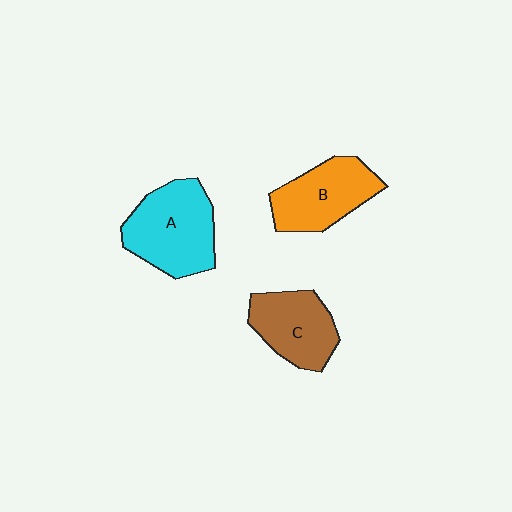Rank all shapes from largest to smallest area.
From largest to smallest: A (cyan), B (orange), C (brown).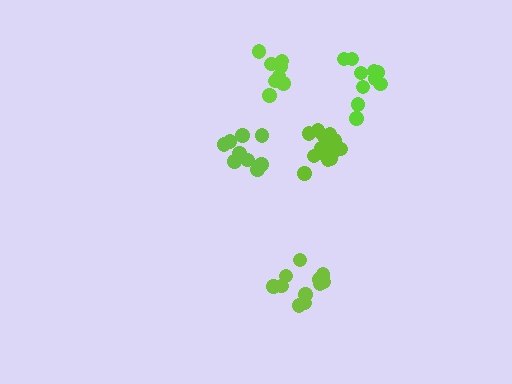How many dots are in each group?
Group 1: 9 dots, Group 2: 8 dots, Group 3: 10 dots, Group 4: 12 dots, Group 5: 14 dots (53 total).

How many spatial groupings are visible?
There are 5 spatial groupings.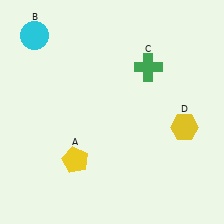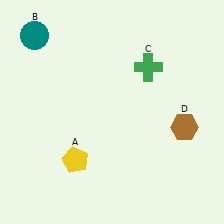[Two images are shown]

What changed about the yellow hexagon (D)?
In Image 1, D is yellow. In Image 2, it changed to brown.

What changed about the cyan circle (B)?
In Image 1, B is cyan. In Image 2, it changed to teal.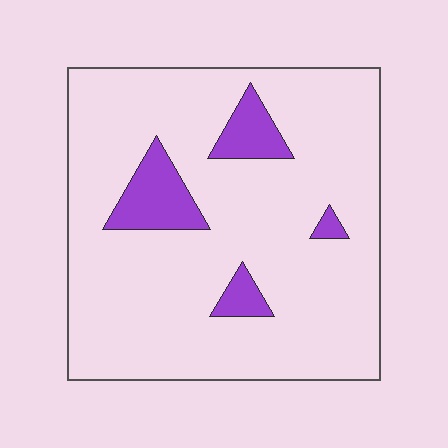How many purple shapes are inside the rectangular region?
4.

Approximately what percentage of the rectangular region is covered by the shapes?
Approximately 10%.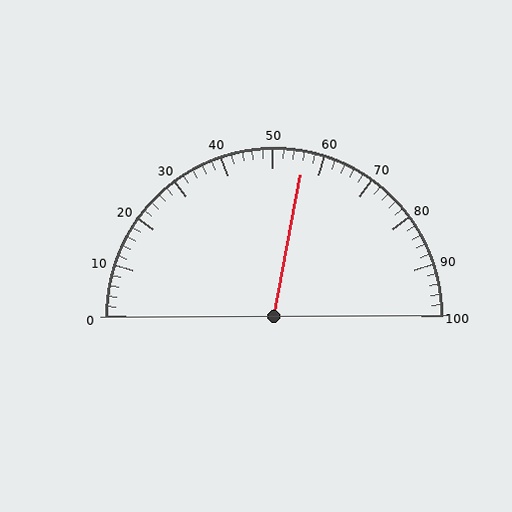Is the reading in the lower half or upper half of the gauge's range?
The reading is in the upper half of the range (0 to 100).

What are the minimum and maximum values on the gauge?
The gauge ranges from 0 to 100.